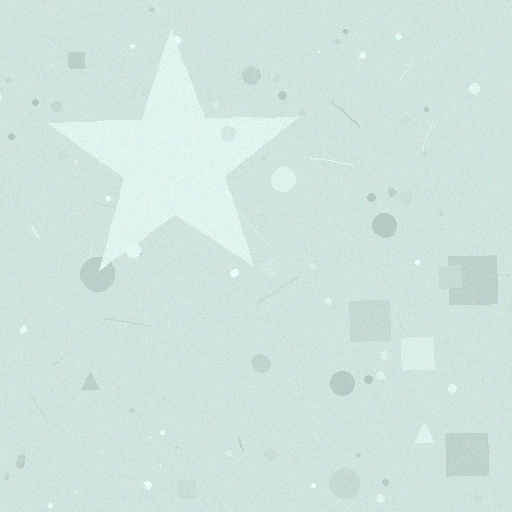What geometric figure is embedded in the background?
A star is embedded in the background.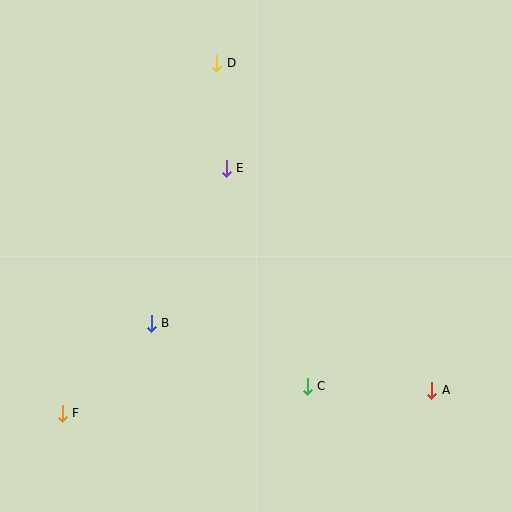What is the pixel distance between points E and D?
The distance between E and D is 105 pixels.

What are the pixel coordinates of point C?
Point C is at (307, 387).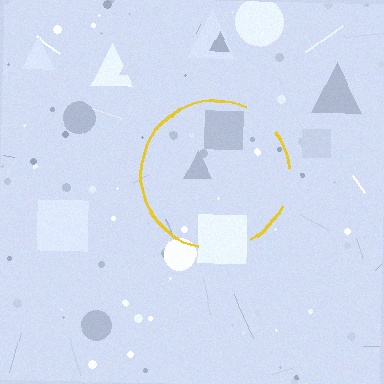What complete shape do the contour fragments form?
The contour fragments form a circle.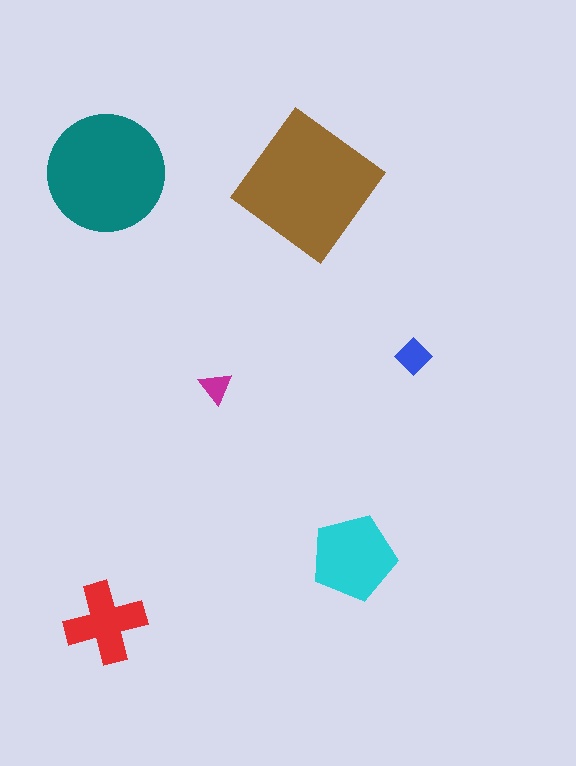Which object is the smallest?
The magenta triangle.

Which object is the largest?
The brown diamond.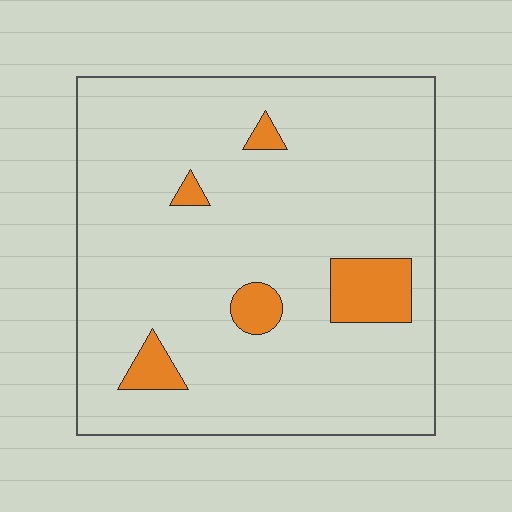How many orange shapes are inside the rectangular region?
5.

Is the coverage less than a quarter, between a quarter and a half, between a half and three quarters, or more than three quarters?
Less than a quarter.